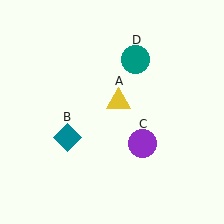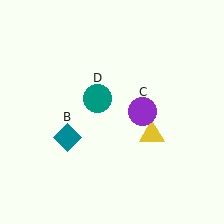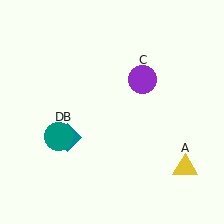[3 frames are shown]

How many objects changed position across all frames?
3 objects changed position: yellow triangle (object A), purple circle (object C), teal circle (object D).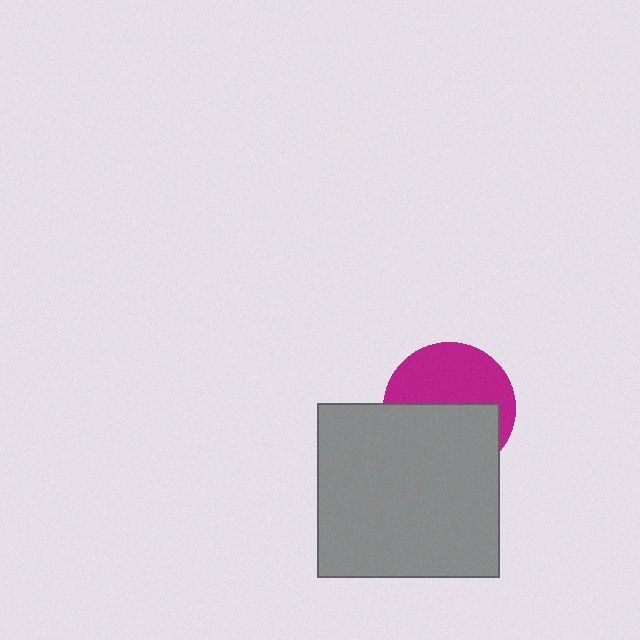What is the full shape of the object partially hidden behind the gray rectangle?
The partially hidden object is a magenta circle.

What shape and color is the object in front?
The object in front is a gray rectangle.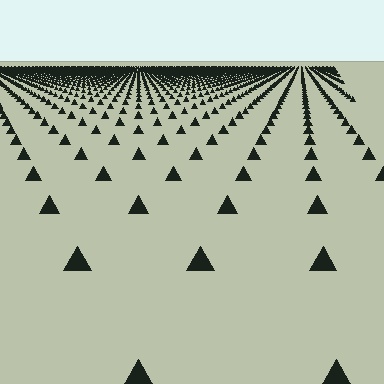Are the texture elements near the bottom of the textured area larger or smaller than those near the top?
Larger. Near the bottom, elements are closer to the viewer and appear at a bigger on-screen size.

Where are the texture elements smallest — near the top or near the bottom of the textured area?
Near the top.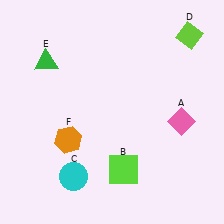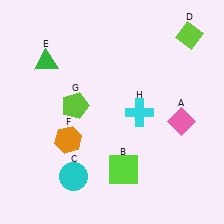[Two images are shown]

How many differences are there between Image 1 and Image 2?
There are 2 differences between the two images.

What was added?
A lime pentagon (G), a cyan cross (H) were added in Image 2.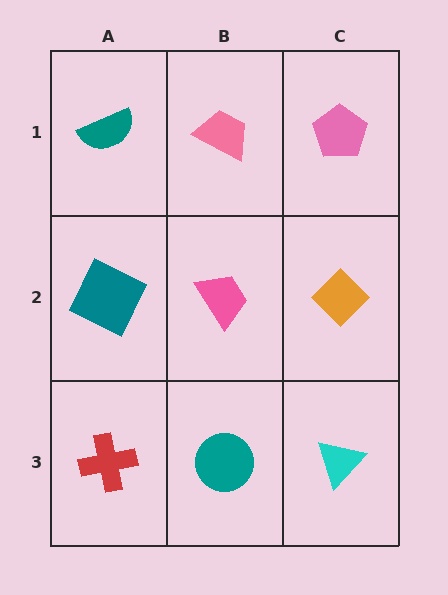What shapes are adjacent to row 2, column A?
A teal semicircle (row 1, column A), a red cross (row 3, column A), a pink trapezoid (row 2, column B).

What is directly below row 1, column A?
A teal square.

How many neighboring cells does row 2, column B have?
4.